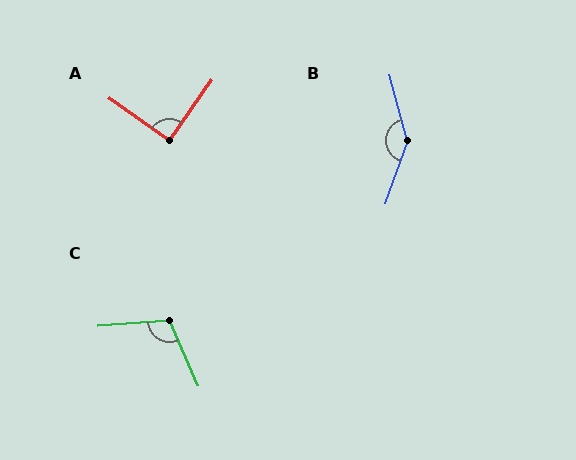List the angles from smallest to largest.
A (90°), C (109°), B (146°).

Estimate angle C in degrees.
Approximately 109 degrees.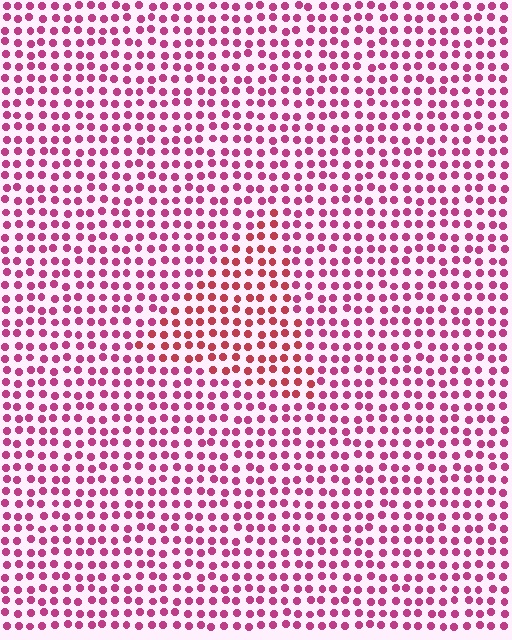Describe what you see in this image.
The image is filled with small magenta elements in a uniform arrangement. A triangle-shaped region is visible where the elements are tinted to a slightly different hue, forming a subtle color boundary.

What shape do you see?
I see a triangle.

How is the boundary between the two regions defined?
The boundary is defined purely by a slight shift in hue (about 26 degrees). Spacing, size, and orientation are identical on both sides.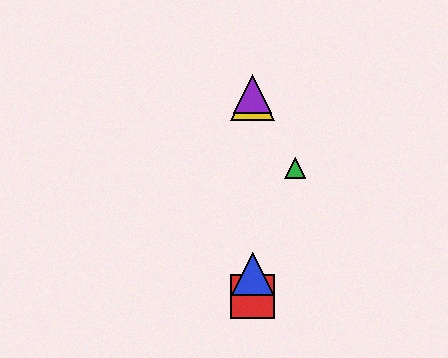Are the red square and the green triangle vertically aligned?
No, the red square is at x≈253 and the green triangle is at x≈295.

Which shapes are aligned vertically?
The red square, the blue triangle, the yellow triangle, the purple triangle are aligned vertically.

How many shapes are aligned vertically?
4 shapes (the red square, the blue triangle, the yellow triangle, the purple triangle) are aligned vertically.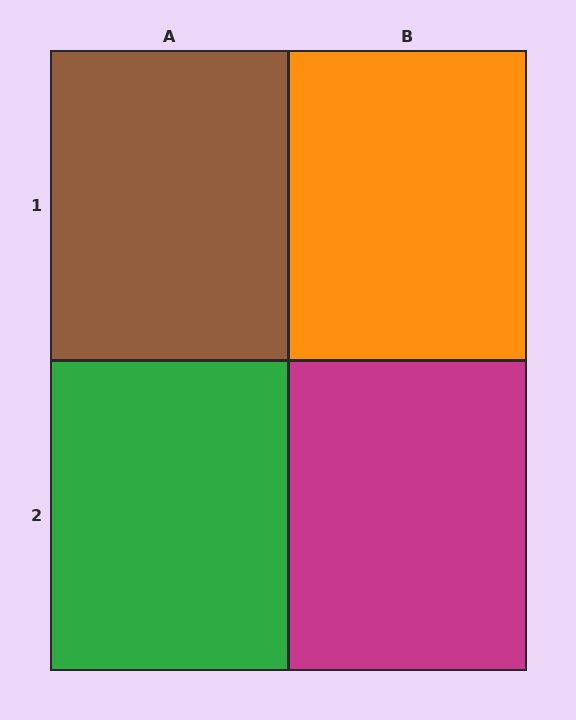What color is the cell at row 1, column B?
Orange.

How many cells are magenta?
1 cell is magenta.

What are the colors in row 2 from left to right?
Green, magenta.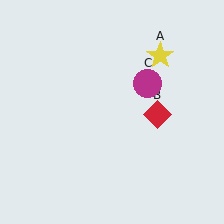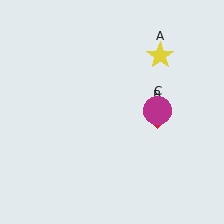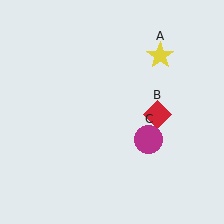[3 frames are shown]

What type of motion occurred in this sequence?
The magenta circle (object C) rotated clockwise around the center of the scene.